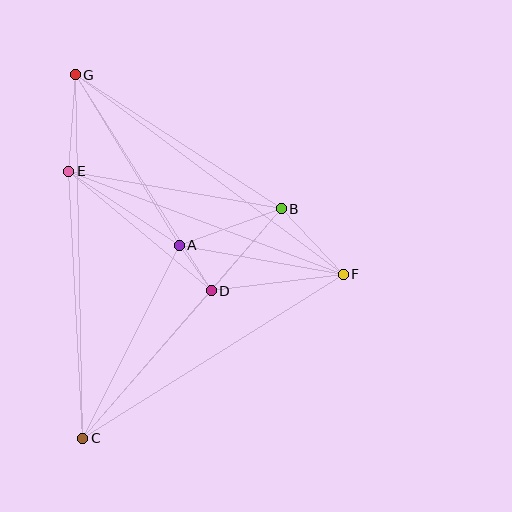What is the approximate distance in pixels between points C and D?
The distance between C and D is approximately 195 pixels.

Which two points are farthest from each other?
Points C and G are farthest from each other.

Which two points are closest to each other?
Points A and D are closest to each other.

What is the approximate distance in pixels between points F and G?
The distance between F and G is approximately 334 pixels.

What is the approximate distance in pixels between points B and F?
The distance between B and F is approximately 91 pixels.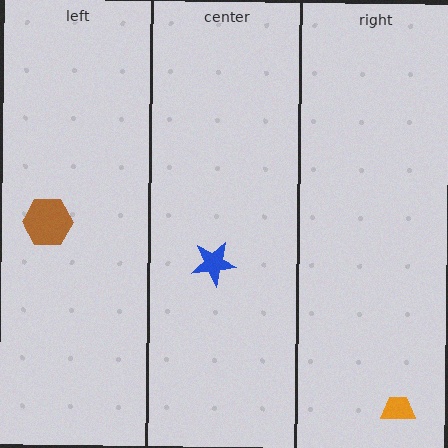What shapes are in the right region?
The orange trapezoid.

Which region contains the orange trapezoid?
The right region.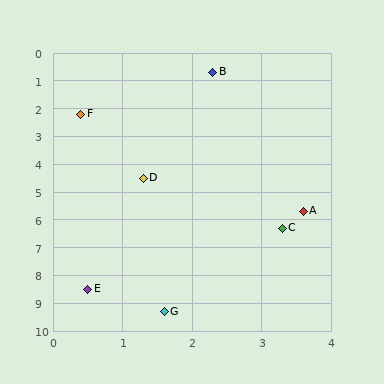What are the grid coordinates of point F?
Point F is at approximately (0.4, 2.2).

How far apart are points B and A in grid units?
Points B and A are about 5.2 grid units apart.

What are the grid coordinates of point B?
Point B is at approximately (2.3, 0.7).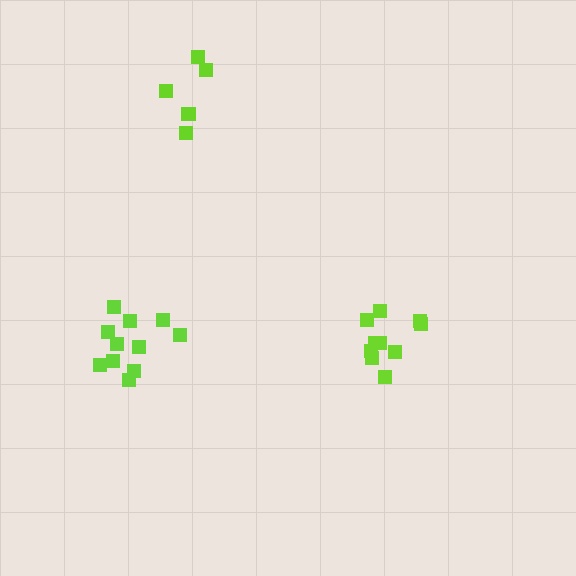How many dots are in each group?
Group 1: 5 dots, Group 2: 10 dots, Group 3: 11 dots (26 total).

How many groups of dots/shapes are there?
There are 3 groups.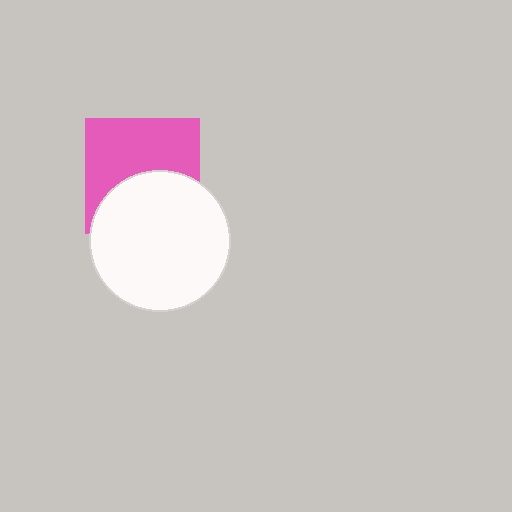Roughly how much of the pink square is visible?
About half of it is visible (roughly 56%).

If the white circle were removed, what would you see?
You would see the complete pink square.